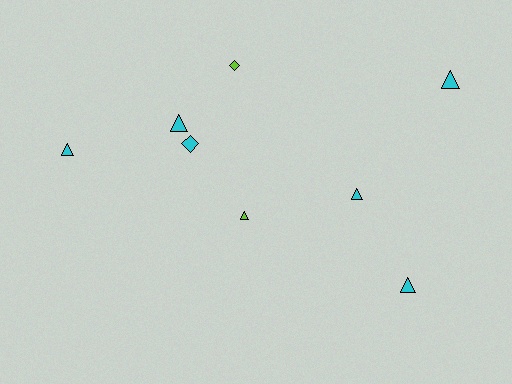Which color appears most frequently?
Cyan, with 6 objects.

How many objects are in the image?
There are 8 objects.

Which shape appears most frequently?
Triangle, with 6 objects.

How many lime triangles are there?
There is 1 lime triangle.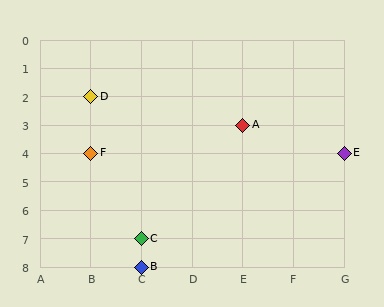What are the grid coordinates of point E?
Point E is at grid coordinates (G, 4).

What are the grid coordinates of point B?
Point B is at grid coordinates (C, 8).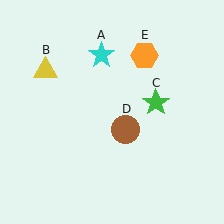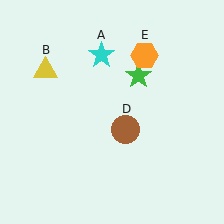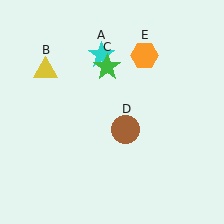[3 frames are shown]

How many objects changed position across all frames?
1 object changed position: green star (object C).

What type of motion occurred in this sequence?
The green star (object C) rotated counterclockwise around the center of the scene.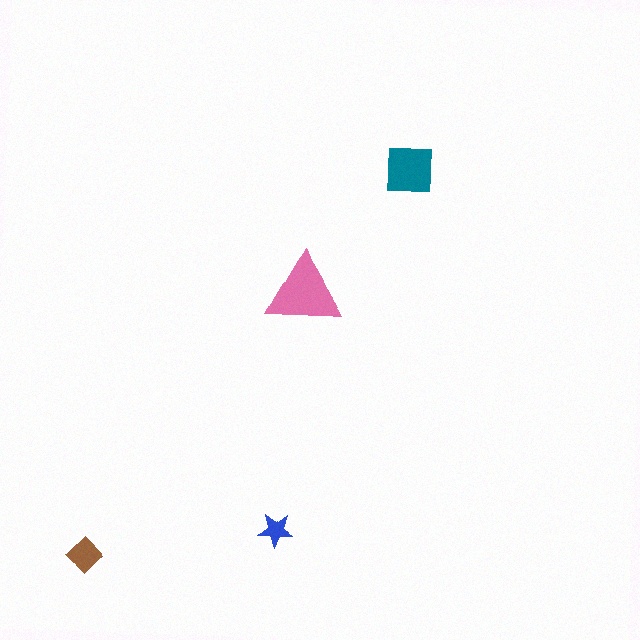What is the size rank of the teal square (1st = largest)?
2nd.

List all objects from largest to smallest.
The pink triangle, the teal square, the brown diamond, the blue star.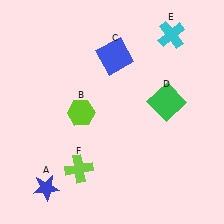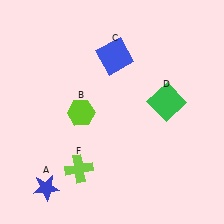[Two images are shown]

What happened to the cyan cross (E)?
The cyan cross (E) was removed in Image 2. It was in the top-right area of Image 1.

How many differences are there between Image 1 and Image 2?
There is 1 difference between the two images.